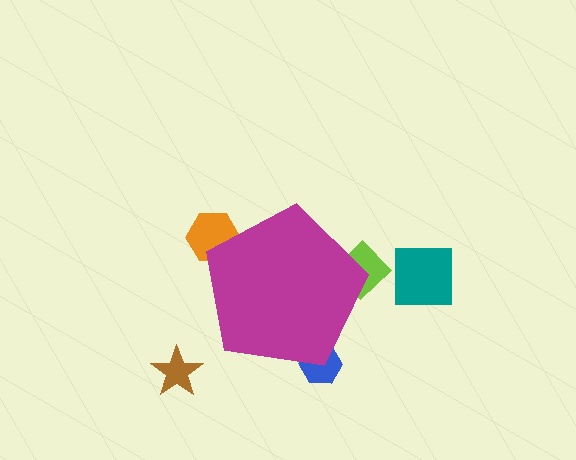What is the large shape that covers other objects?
A magenta pentagon.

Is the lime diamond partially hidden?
Yes, the lime diamond is partially hidden behind the magenta pentagon.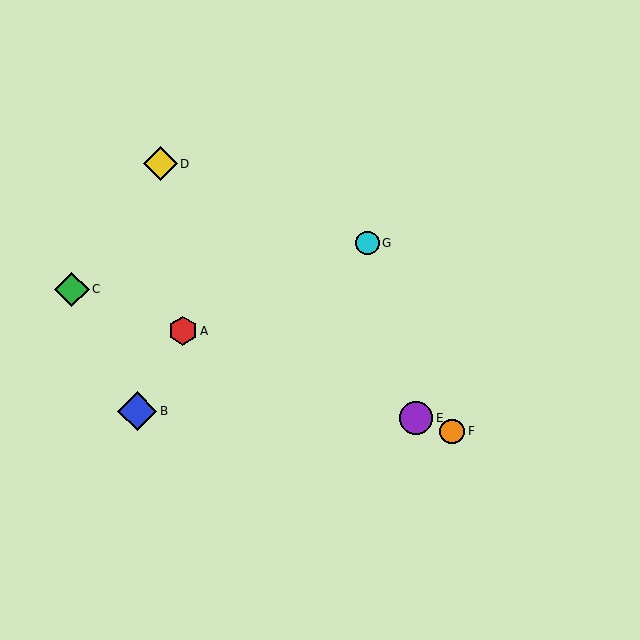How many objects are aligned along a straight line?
4 objects (A, C, E, F) are aligned along a straight line.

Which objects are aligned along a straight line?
Objects A, C, E, F are aligned along a straight line.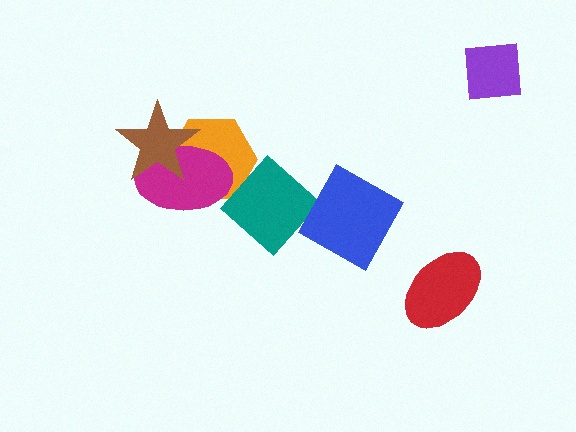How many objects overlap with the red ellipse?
0 objects overlap with the red ellipse.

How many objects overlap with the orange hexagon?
2 objects overlap with the orange hexagon.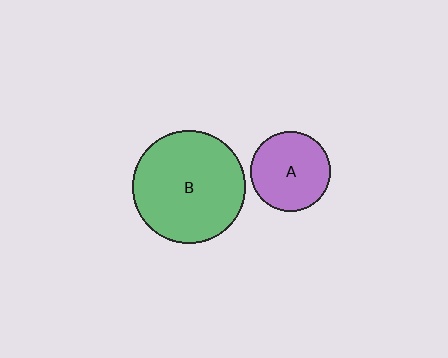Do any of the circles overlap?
No, none of the circles overlap.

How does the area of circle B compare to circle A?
Approximately 2.0 times.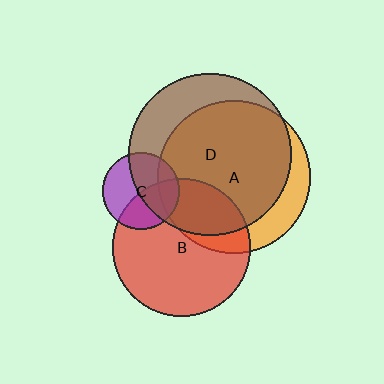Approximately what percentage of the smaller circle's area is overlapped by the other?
Approximately 50%.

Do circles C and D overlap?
Yes.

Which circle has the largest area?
Circle D (brown).